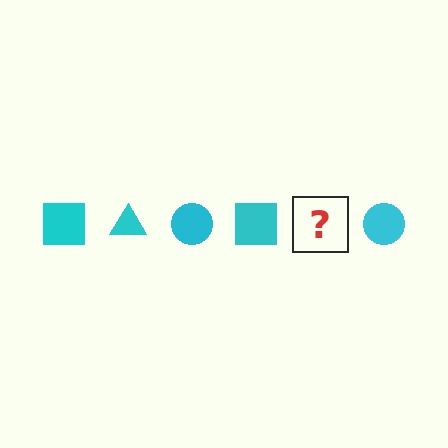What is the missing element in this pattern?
The missing element is a cyan triangle.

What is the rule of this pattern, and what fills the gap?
The rule is that the pattern cycles through square, triangle, circle shapes in cyan. The gap should be filled with a cyan triangle.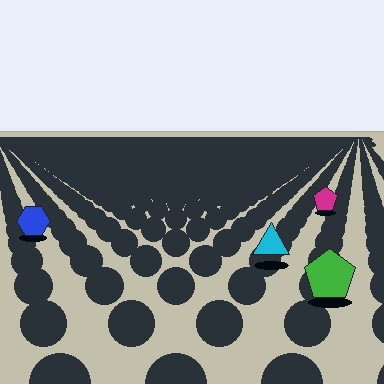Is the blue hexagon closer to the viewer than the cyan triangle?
No. The cyan triangle is closer — you can tell from the texture gradient: the ground texture is coarser near it.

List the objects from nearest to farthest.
From nearest to farthest: the green pentagon, the cyan triangle, the blue hexagon, the magenta pentagon.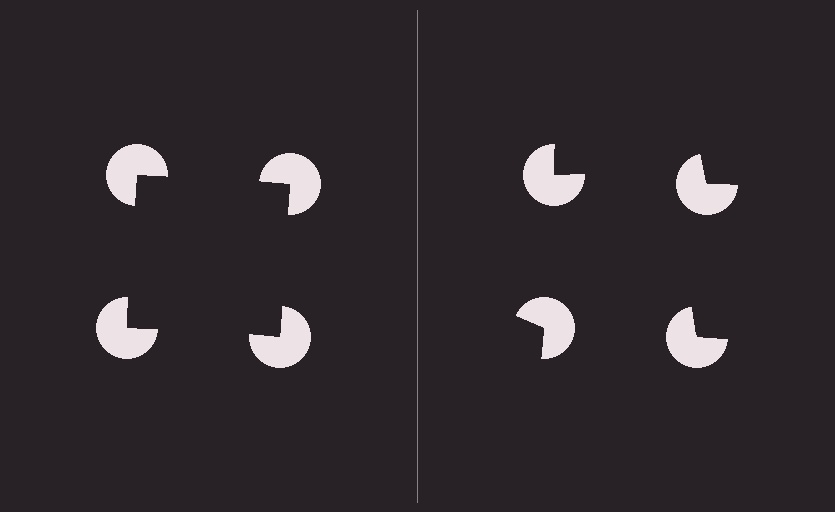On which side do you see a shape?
An illusory square appears on the left side. On the right side the wedge cuts are rotated, so no coherent shape forms.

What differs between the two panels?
The pac-man discs are positioned identically on both sides; only the wedge orientations differ. On the left they align to a square; on the right they are misaligned.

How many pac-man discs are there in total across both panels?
8 — 4 on each side.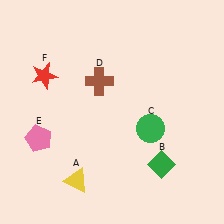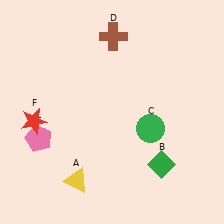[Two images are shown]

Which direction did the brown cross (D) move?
The brown cross (D) moved up.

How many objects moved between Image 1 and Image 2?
2 objects moved between the two images.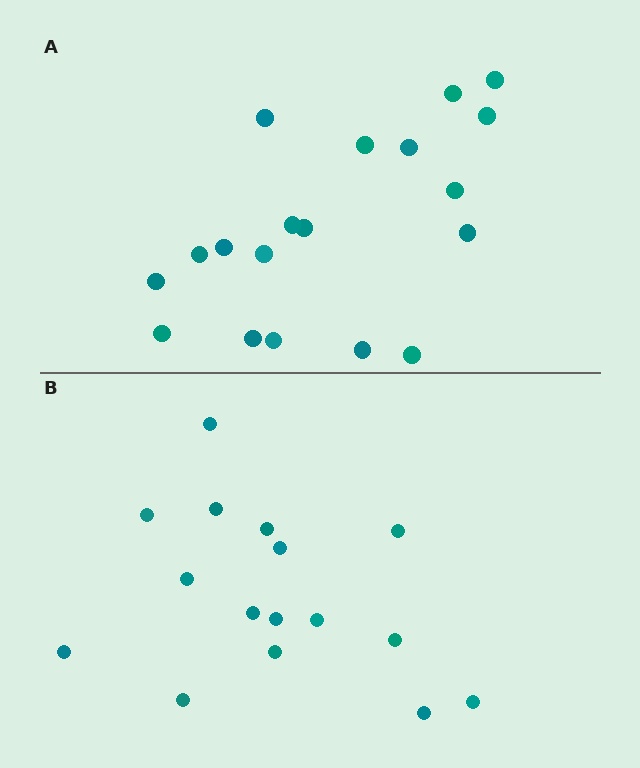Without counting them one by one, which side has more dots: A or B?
Region A (the top region) has more dots.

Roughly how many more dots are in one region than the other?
Region A has just a few more — roughly 2 or 3 more dots than region B.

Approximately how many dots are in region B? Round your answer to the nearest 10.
About 20 dots. (The exact count is 16, which rounds to 20.)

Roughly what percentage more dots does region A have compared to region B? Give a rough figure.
About 20% more.